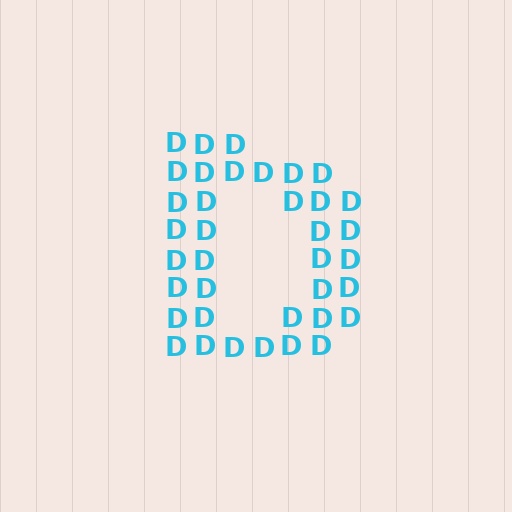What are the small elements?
The small elements are letter D's.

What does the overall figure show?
The overall figure shows the letter D.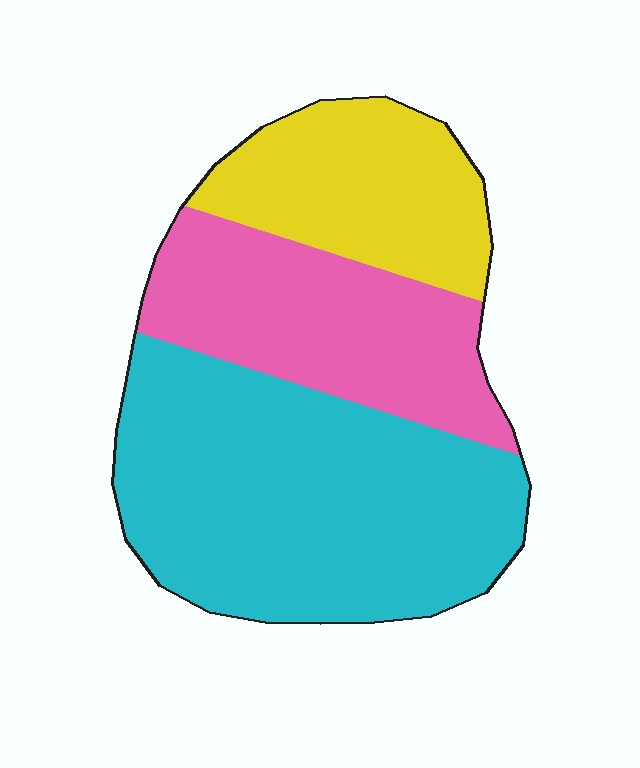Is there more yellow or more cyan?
Cyan.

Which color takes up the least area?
Yellow, at roughly 20%.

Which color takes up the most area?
Cyan, at roughly 50%.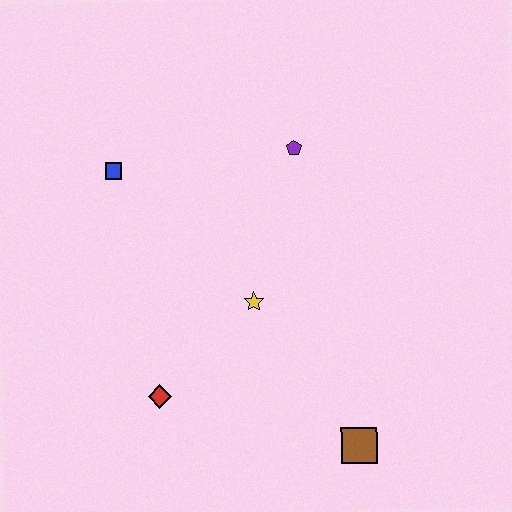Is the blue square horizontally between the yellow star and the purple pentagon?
No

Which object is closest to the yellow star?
The red diamond is closest to the yellow star.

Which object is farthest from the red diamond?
The purple pentagon is farthest from the red diamond.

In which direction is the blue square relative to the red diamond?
The blue square is above the red diamond.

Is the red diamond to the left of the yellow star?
Yes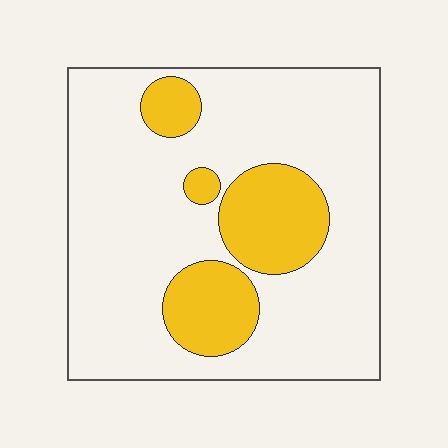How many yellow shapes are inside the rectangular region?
4.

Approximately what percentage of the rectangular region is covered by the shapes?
Approximately 20%.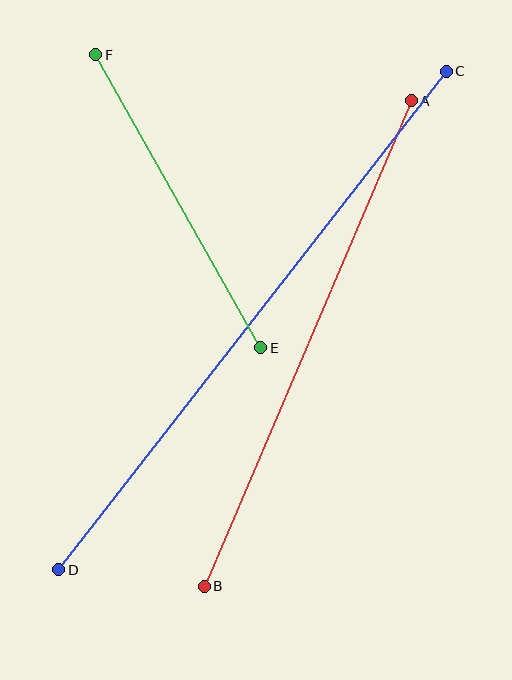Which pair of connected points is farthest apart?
Points C and D are farthest apart.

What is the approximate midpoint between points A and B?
The midpoint is at approximately (308, 344) pixels.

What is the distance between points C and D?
The distance is approximately 631 pixels.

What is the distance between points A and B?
The distance is approximately 528 pixels.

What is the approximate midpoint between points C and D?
The midpoint is at approximately (253, 320) pixels.